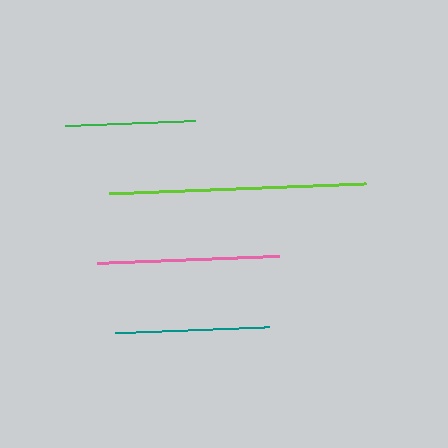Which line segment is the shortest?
The green line is the shortest at approximately 129 pixels.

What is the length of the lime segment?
The lime segment is approximately 257 pixels long.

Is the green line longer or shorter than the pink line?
The pink line is longer than the green line.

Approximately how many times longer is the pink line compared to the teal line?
The pink line is approximately 1.2 times the length of the teal line.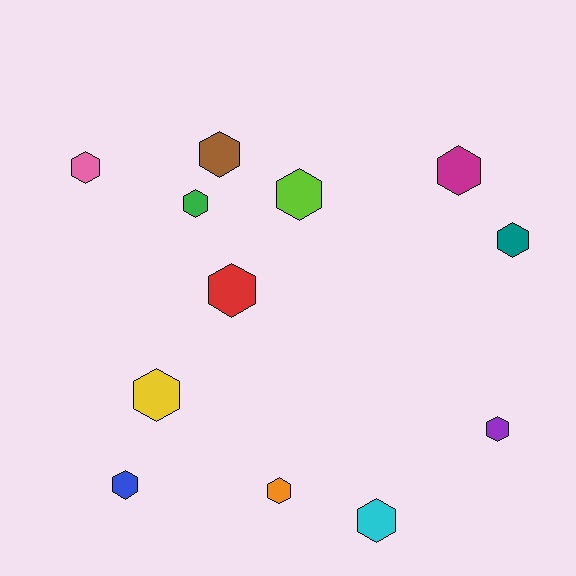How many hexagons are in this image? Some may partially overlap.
There are 12 hexagons.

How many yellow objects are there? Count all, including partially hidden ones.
There is 1 yellow object.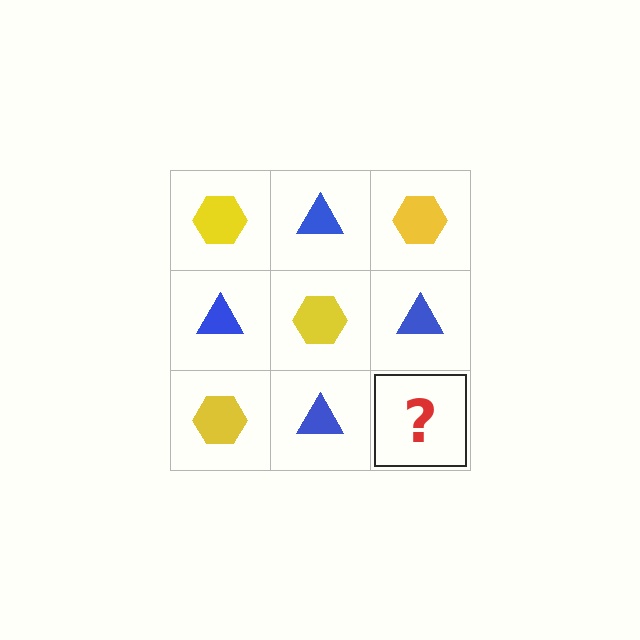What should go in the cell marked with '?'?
The missing cell should contain a yellow hexagon.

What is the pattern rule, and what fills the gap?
The rule is that it alternates yellow hexagon and blue triangle in a checkerboard pattern. The gap should be filled with a yellow hexagon.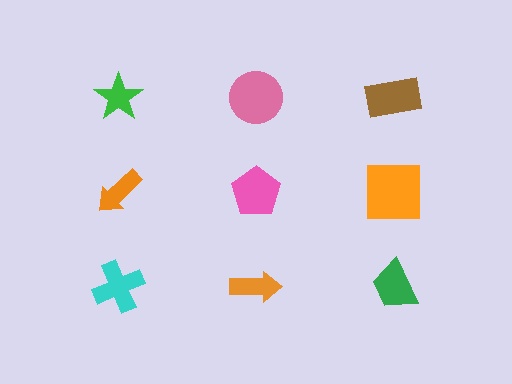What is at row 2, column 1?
An orange arrow.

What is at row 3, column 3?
A green trapezoid.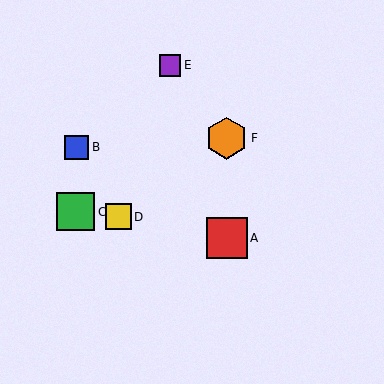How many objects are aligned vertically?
2 objects (A, F) are aligned vertically.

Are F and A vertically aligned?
Yes, both are at x≈227.